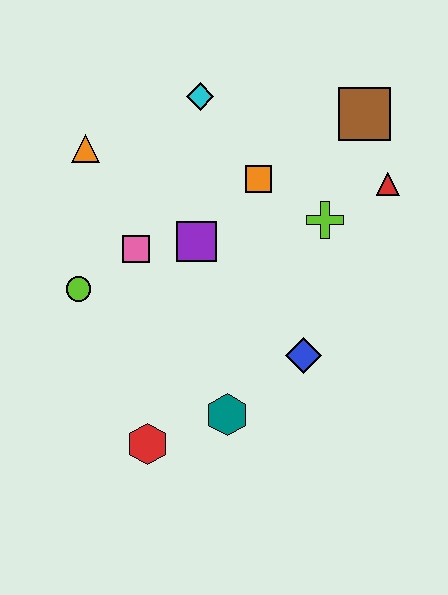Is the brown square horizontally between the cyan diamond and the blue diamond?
No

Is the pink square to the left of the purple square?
Yes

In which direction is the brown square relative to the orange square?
The brown square is to the right of the orange square.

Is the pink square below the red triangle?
Yes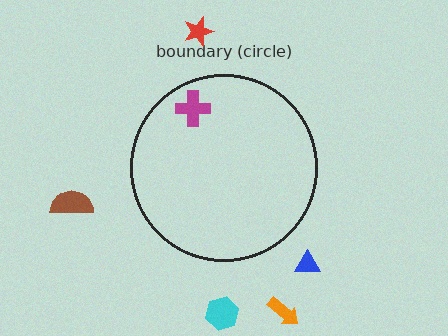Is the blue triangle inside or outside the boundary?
Outside.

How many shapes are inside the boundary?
1 inside, 5 outside.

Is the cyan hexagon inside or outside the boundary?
Outside.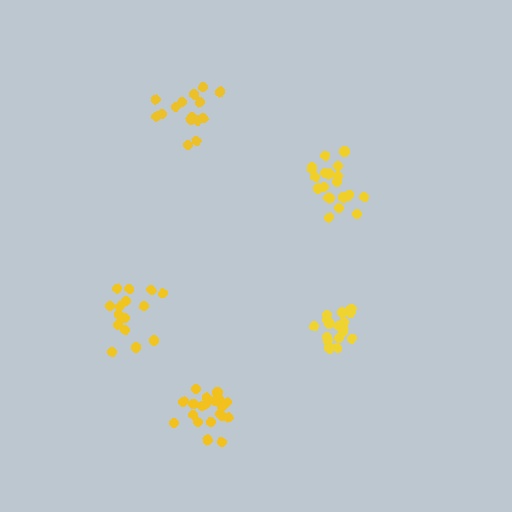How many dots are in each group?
Group 1: 20 dots, Group 2: 15 dots, Group 3: 20 dots, Group 4: 21 dots, Group 5: 15 dots (91 total).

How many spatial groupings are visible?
There are 5 spatial groupings.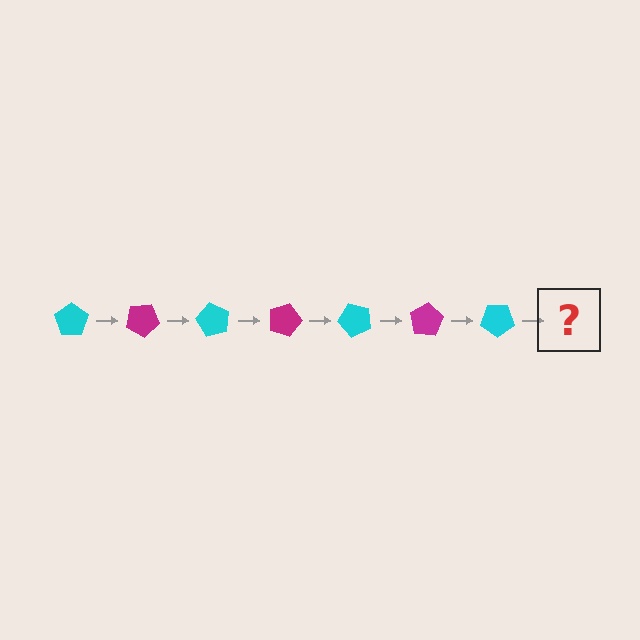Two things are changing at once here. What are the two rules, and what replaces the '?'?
The two rules are that it rotates 30 degrees each step and the color cycles through cyan and magenta. The '?' should be a magenta pentagon, rotated 210 degrees from the start.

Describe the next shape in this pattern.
It should be a magenta pentagon, rotated 210 degrees from the start.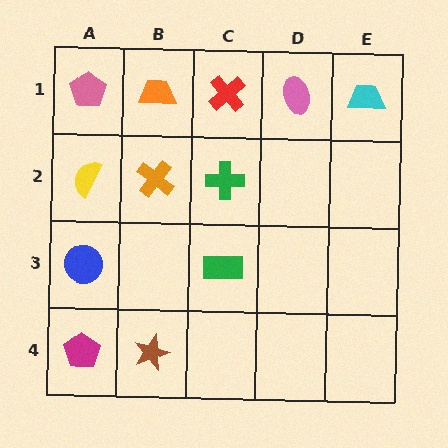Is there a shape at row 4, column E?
No, that cell is empty.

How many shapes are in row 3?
2 shapes.